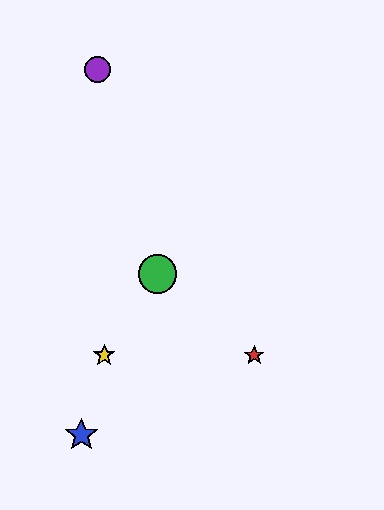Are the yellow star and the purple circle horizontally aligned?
No, the yellow star is at y≈355 and the purple circle is at y≈70.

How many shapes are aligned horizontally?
2 shapes (the red star, the yellow star) are aligned horizontally.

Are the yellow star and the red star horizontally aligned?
Yes, both are at y≈355.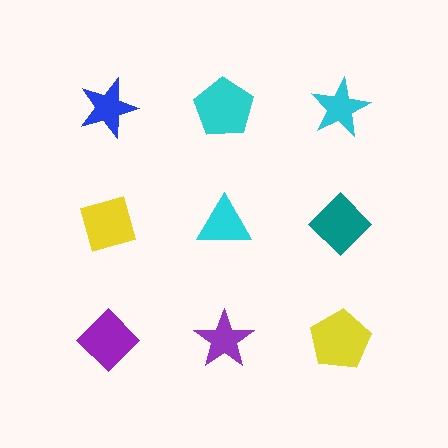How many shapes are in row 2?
3 shapes.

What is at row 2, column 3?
A teal diamond.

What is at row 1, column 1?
A blue star.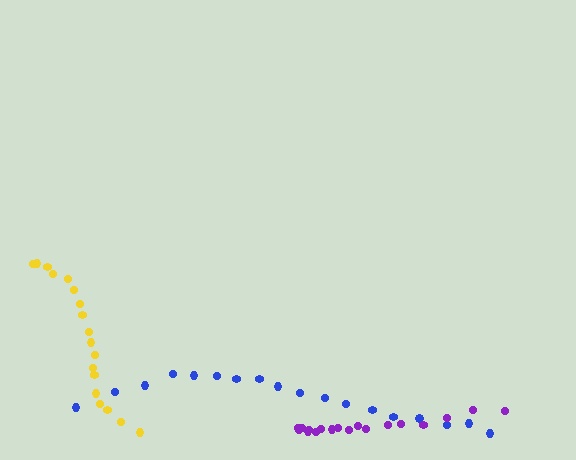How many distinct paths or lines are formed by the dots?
There are 3 distinct paths.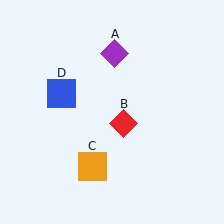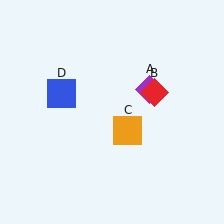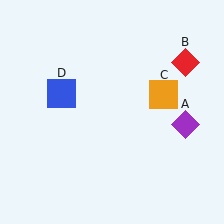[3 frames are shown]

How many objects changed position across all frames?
3 objects changed position: purple diamond (object A), red diamond (object B), orange square (object C).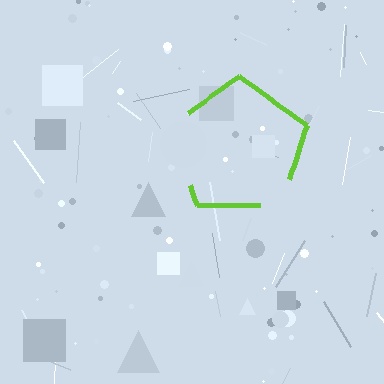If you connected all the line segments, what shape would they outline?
They would outline a pentagon.